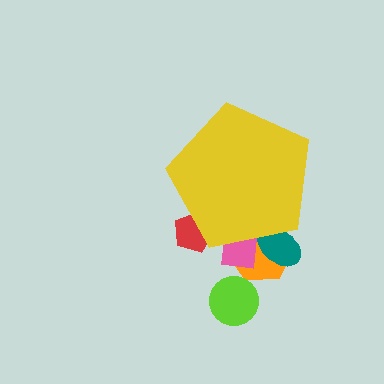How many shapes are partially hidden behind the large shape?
4 shapes are partially hidden.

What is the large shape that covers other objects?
A yellow pentagon.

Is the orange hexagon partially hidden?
Yes, the orange hexagon is partially hidden behind the yellow pentagon.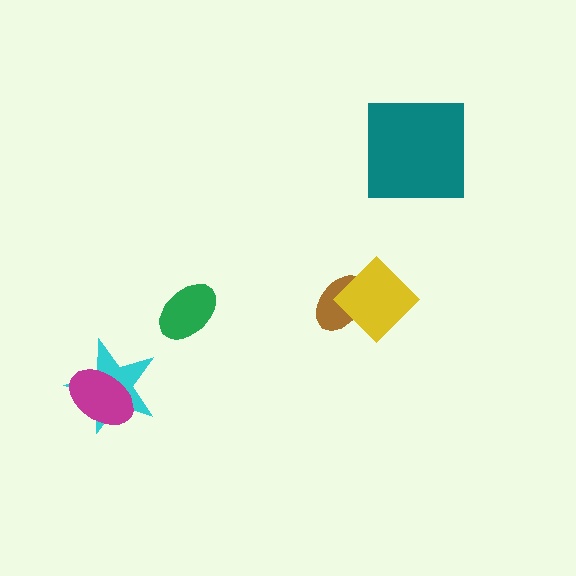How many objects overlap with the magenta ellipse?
1 object overlaps with the magenta ellipse.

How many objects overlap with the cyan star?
1 object overlaps with the cyan star.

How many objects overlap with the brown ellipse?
1 object overlaps with the brown ellipse.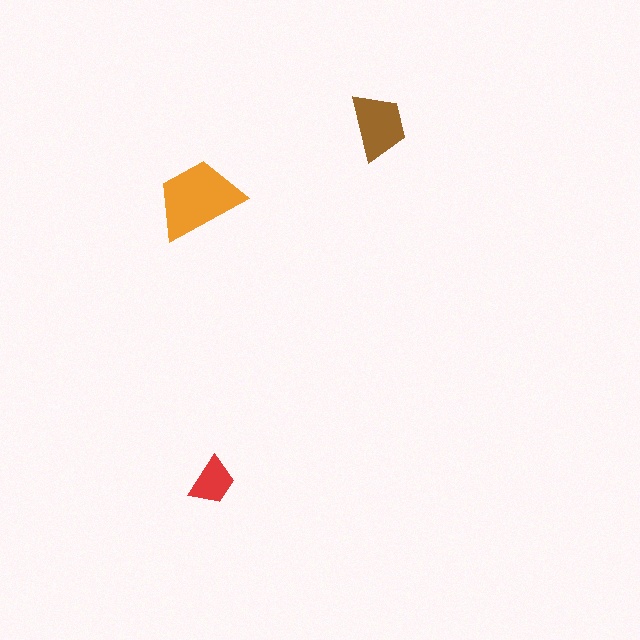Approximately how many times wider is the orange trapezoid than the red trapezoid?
About 2 times wider.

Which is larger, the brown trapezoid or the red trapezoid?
The brown one.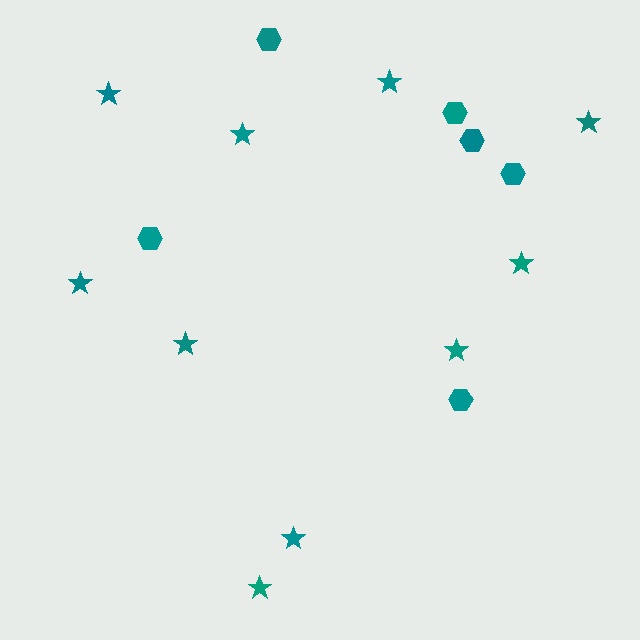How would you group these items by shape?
There are 2 groups: one group of hexagons (6) and one group of stars (10).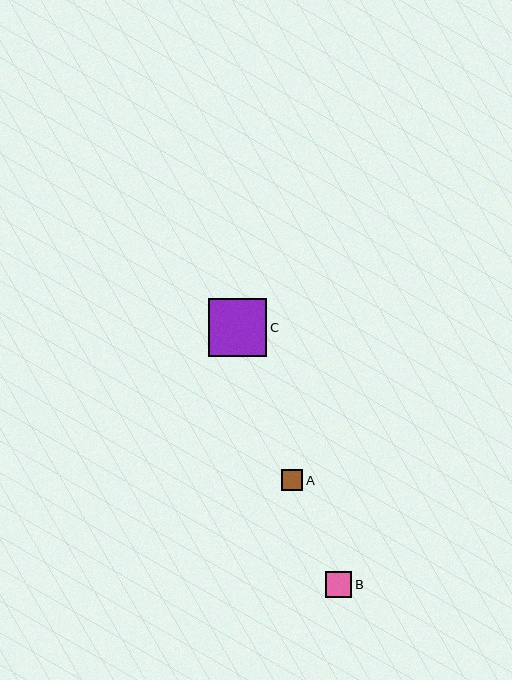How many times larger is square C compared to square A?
Square C is approximately 2.8 times the size of square A.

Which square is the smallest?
Square A is the smallest with a size of approximately 21 pixels.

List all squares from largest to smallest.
From largest to smallest: C, B, A.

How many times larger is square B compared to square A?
Square B is approximately 1.3 times the size of square A.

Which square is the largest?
Square C is the largest with a size of approximately 59 pixels.